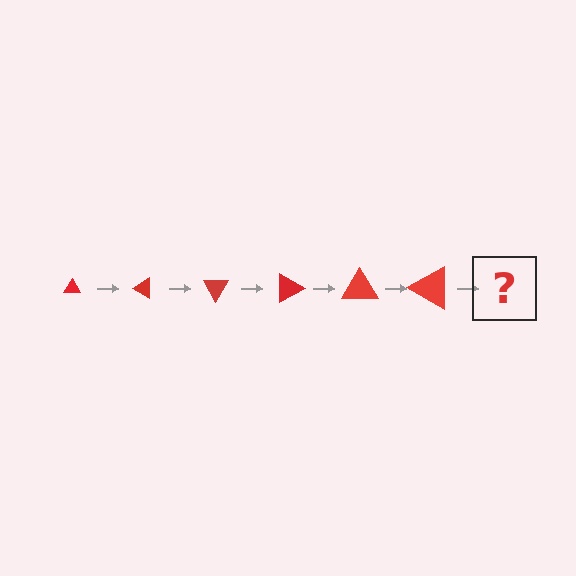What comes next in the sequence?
The next element should be a triangle, larger than the previous one and rotated 180 degrees from the start.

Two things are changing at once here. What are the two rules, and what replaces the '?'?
The two rules are that the triangle grows larger each step and it rotates 30 degrees each step. The '?' should be a triangle, larger than the previous one and rotated 180 degrees from the start.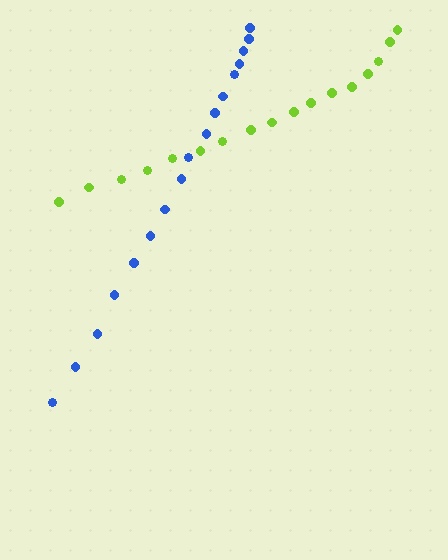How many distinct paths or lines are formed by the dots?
There are 2 distinct paths.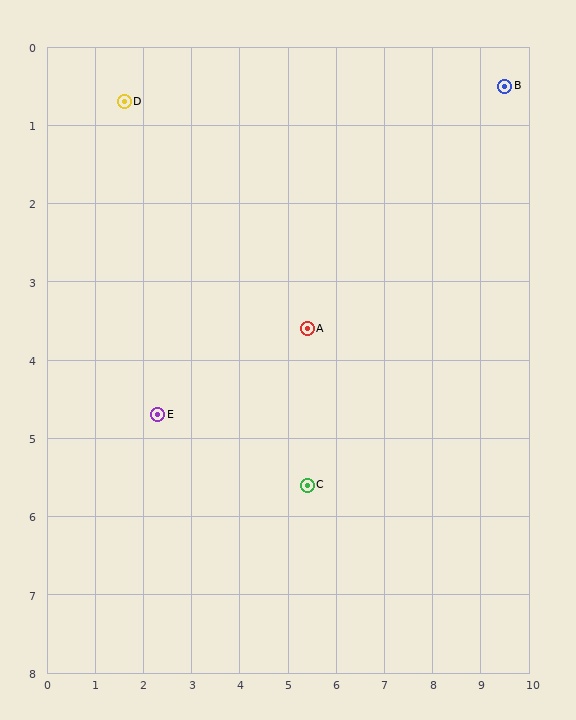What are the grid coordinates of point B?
Point B is at approximately (9.5, 0.5).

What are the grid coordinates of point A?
Point A is at approximately (5.4, 3.6).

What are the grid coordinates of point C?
Point C is at approximately (5.4, 5.6).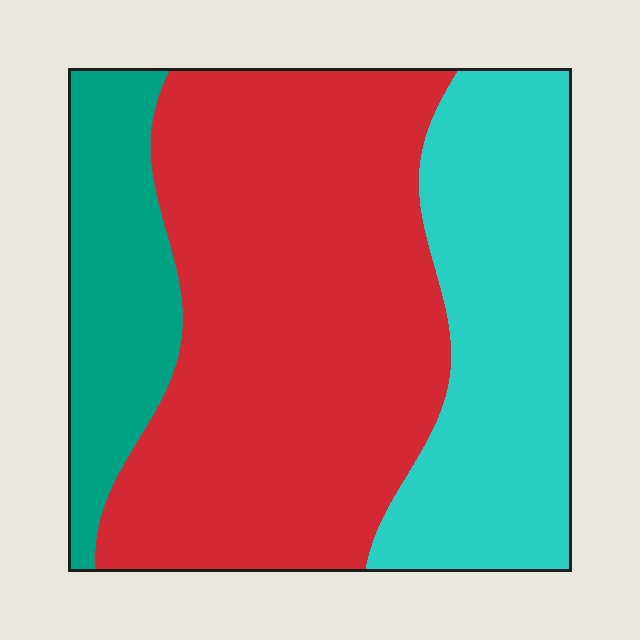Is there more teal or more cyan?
Cyan.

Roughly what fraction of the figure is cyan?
Cyan covers about 30% of the figure.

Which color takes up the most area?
Red, at roughly 55%.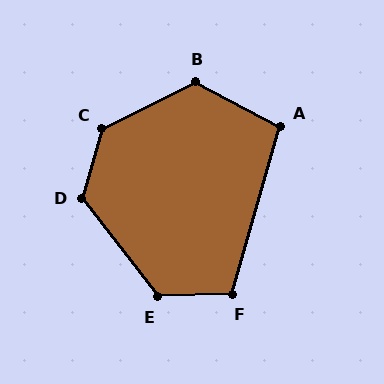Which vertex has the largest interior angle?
C, at approximately 132 degrees.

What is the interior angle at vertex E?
Approximately 126 degrees (obtuse).